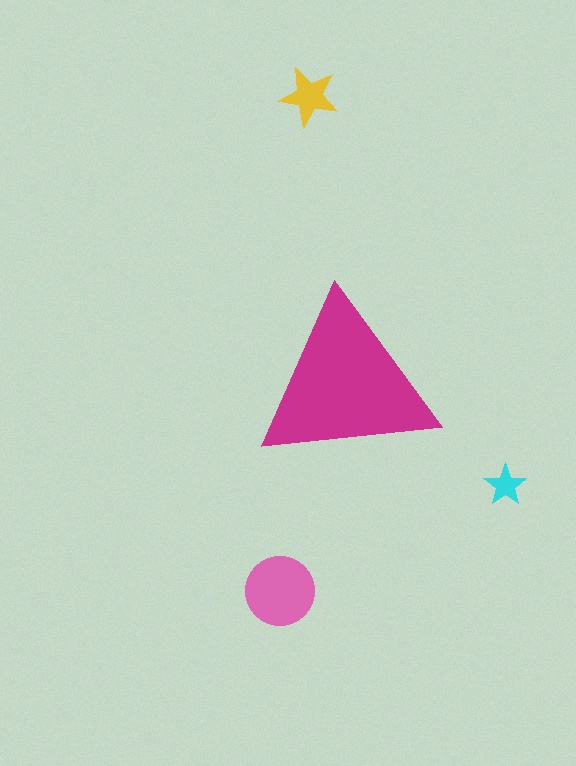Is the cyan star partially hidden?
No, the cyan star is fully visible.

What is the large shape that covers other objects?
A magenta triangle.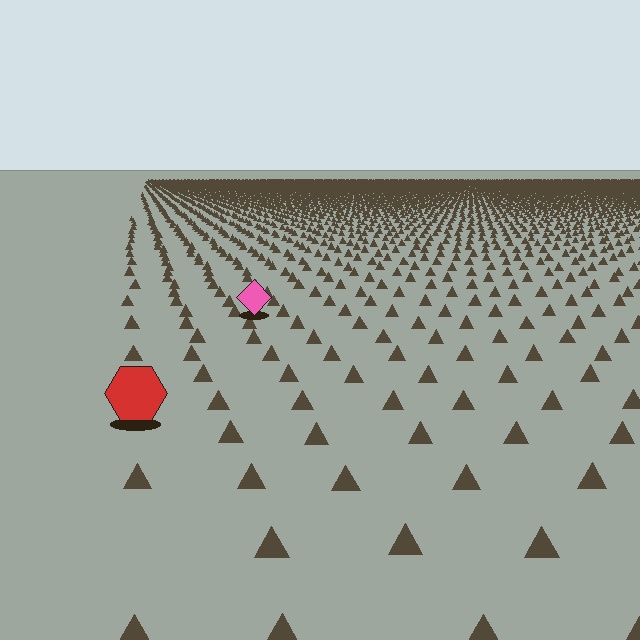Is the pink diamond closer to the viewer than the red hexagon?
No. The red hexagon is closer — you can tell from the texture gradient: the ground texture is coarser near it.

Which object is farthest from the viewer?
The pink diamond is farthest from the viewer. It appears smaller and the ground texture around it is denser.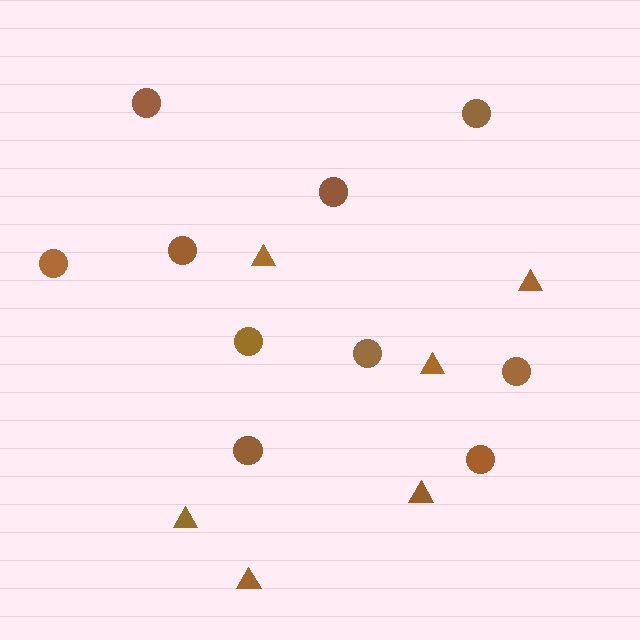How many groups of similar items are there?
There are 2 groups: one group of circles (10) and one group of triangles (6).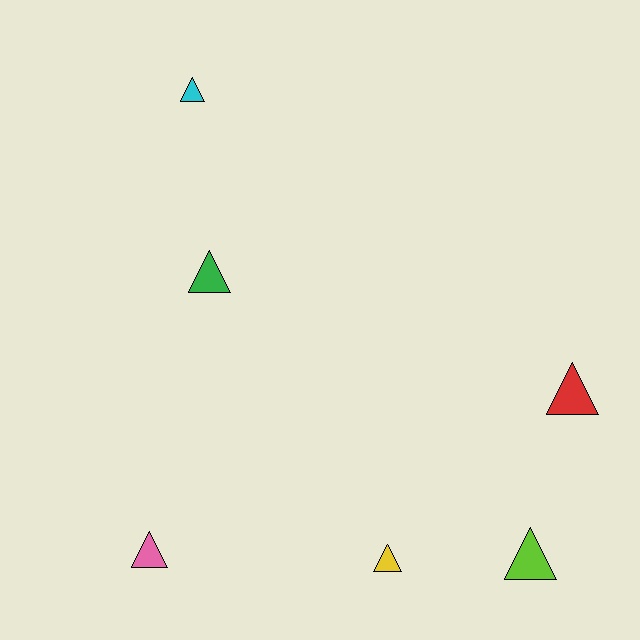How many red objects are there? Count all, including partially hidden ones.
There is 1 red object.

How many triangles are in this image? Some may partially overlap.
There are 6 triangles.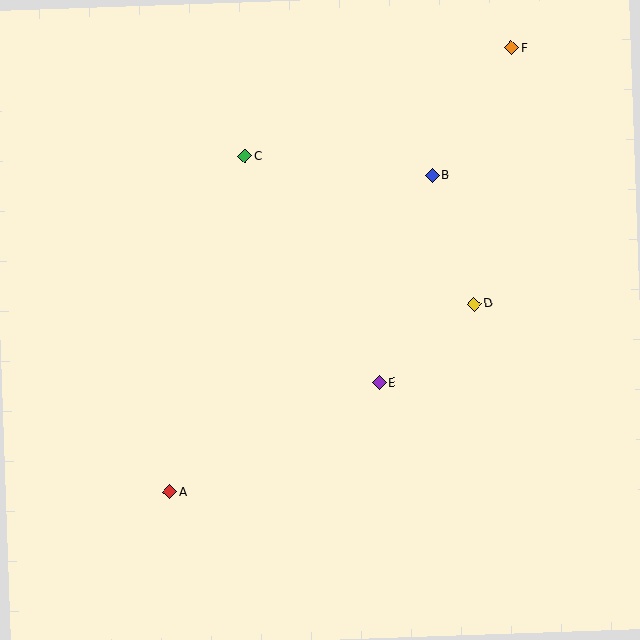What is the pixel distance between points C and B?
The distance between C and B is 188 pixels.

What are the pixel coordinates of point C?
Point C is at (245, 156).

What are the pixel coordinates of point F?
Point F is at (511, 48).